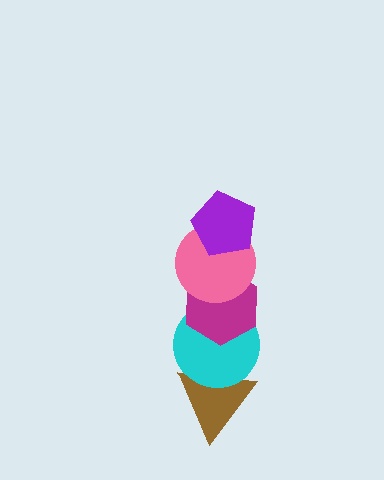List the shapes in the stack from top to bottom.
From top to bottom: the purple pentagon, the pink circle, the magenta hexagon, the cyan circle, the brown triangle.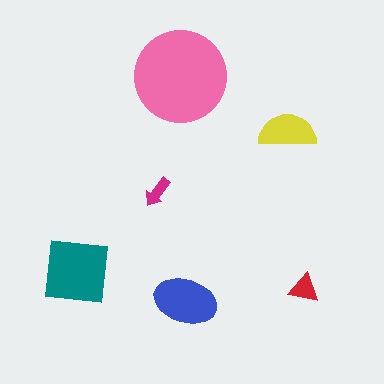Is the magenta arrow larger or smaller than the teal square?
Smaller.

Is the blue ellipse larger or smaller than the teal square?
Smaller.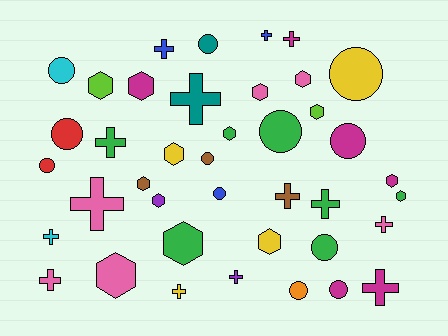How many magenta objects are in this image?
There are 6 magenta objects.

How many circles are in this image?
There are 12 circles.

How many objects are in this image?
There are 40 objects.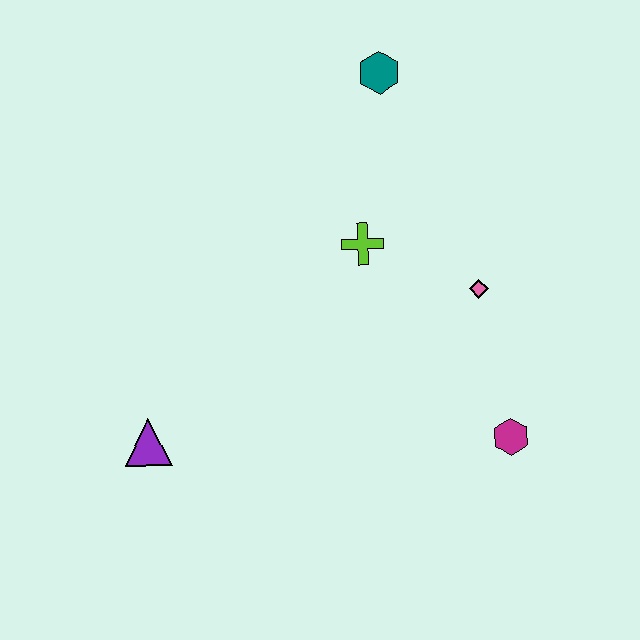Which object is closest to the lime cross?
The pink diamond is closest to the lime cross.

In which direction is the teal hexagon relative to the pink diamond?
The teal hexagon is above the pink diamond.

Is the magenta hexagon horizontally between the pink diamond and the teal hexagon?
No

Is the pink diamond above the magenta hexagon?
Yes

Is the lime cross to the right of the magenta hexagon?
No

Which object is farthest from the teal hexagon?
The purple triangle is farthest from the teal hexagon.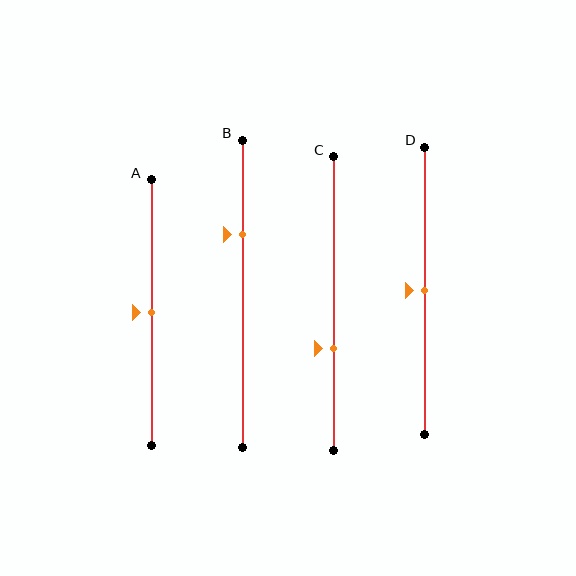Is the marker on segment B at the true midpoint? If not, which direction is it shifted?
No, the marker on segment B is shifted upward by about 19% of the segment length.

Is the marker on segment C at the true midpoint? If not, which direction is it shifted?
No, the marker on segment C is shifted downward by about 15% of the segment length.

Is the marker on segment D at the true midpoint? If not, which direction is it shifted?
Yes, the marker on segment D is at the true midpoint.